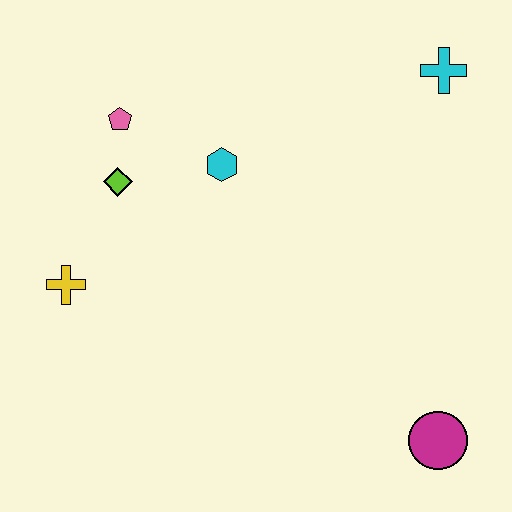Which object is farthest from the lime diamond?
The magenta circle is farthest from the lime diamond.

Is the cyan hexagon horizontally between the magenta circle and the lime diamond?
Yes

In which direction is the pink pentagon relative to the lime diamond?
The pink pentagon is above the lime diamond.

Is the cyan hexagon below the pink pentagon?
Yes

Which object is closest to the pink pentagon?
The lime diamond is closest to the pink pentagon.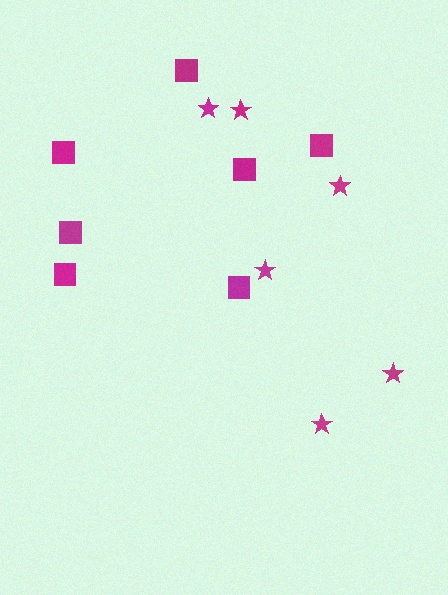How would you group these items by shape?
There are 2 groups: one group of squares (7) and one group of stars (6).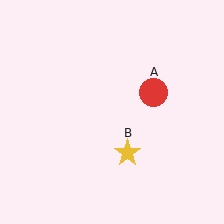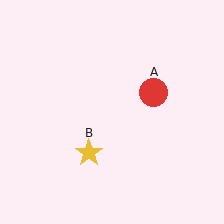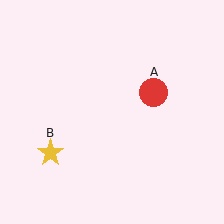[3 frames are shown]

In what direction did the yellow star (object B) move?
The yellow star (object B) moved left.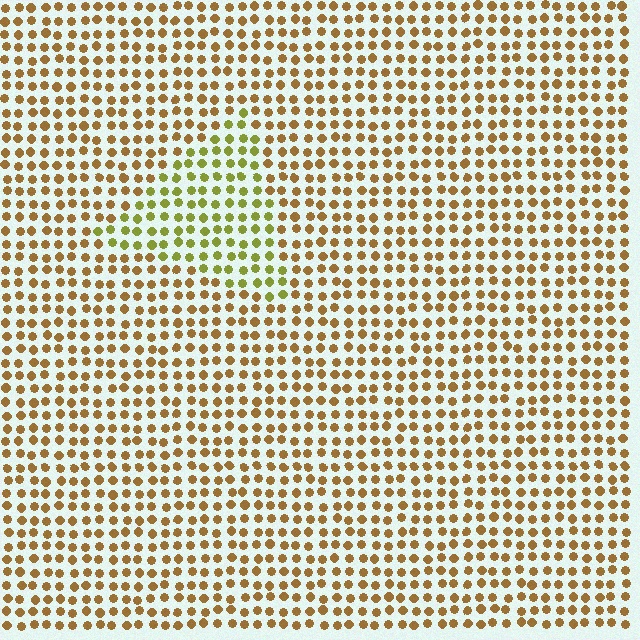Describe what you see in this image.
The image is filled with small brown elements in a uniform arrangement. A triangle-shaped region is visible where the elements are tinted to a slightly different hue, forming a subtle color boundary.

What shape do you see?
I see a triangle.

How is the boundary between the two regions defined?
The boundary is defined purely by a slight shift in hue (about 38 degrees). Spacing, size, and orientation are identical on both sides.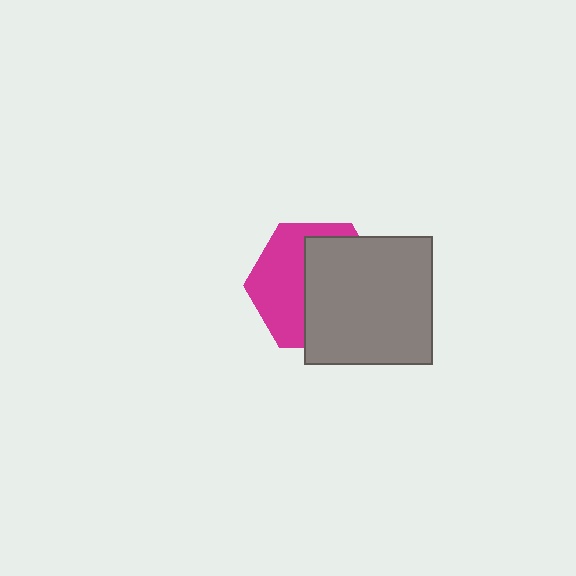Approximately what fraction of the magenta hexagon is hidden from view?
Roughly 56% of the magenta hexagon is hidden behind the gray square.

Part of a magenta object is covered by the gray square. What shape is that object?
It is a hexagon.